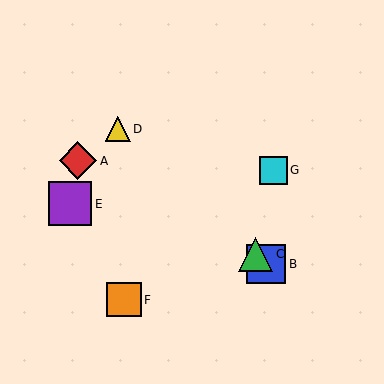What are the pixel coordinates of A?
Object A is at (78, 161).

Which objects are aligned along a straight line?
Objects B, C, D are aligned along a straight line.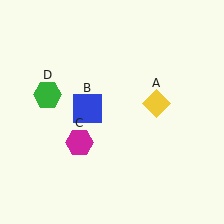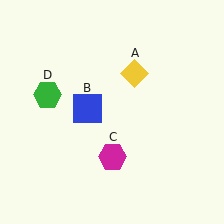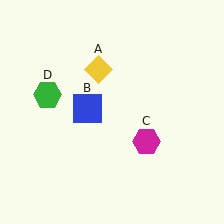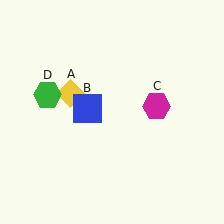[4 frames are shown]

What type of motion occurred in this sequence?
The yellow diamond (object A), magenta hexagon (object C) rotated counterclockwise around the center of the scene.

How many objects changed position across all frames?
2 objects changed position: yellow diamond (object A), magenta hexagon (object C).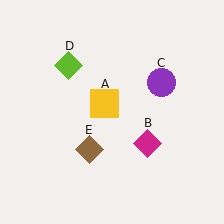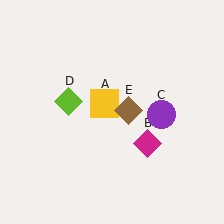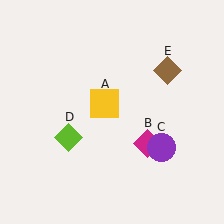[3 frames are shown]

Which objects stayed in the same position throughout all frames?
Yellow square (object A) and magenta diamond (object B) remained stationary.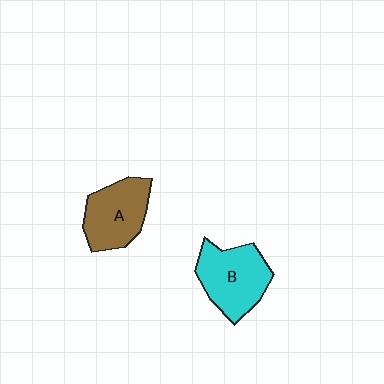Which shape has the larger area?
Shape B (cyan).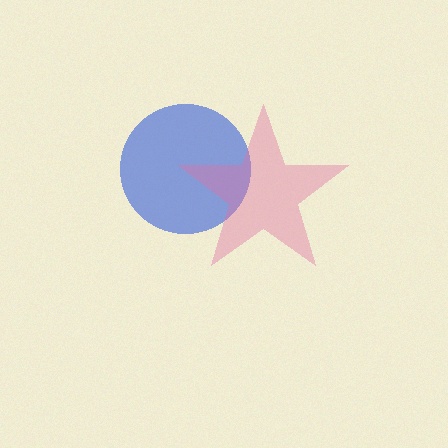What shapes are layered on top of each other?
The layered shapes are: a blue circle, a pink star.